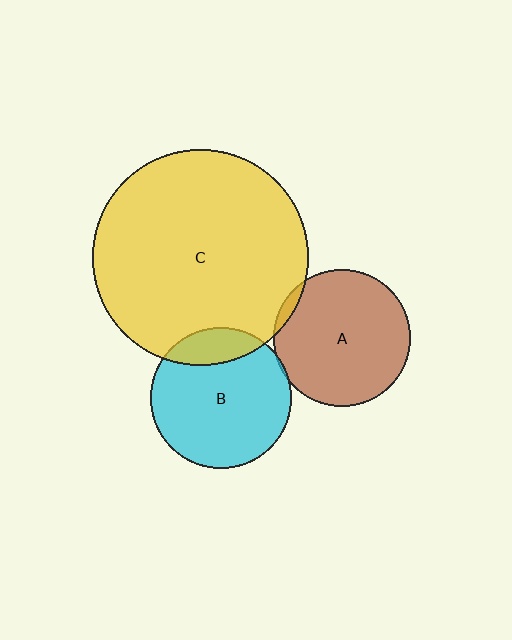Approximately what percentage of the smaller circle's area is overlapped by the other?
Approximately 5%.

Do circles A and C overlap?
Yes.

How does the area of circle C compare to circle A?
Approximately 2.5 times.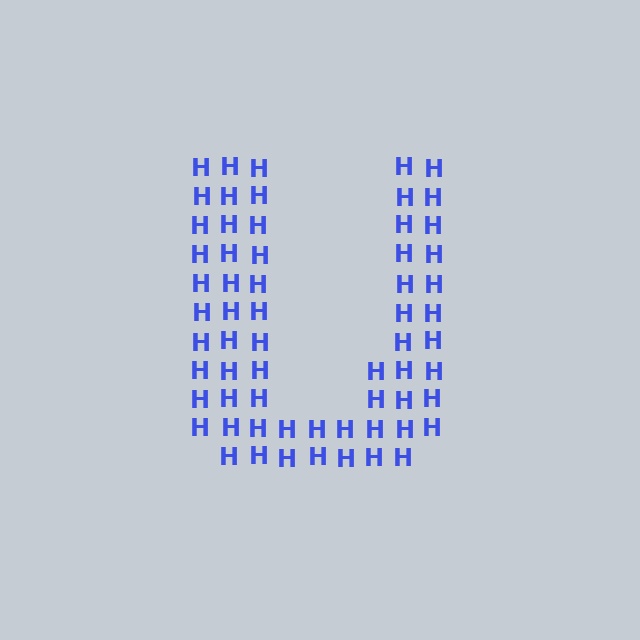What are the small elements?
The small elements are letter H's.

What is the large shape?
The large shape is the letter U.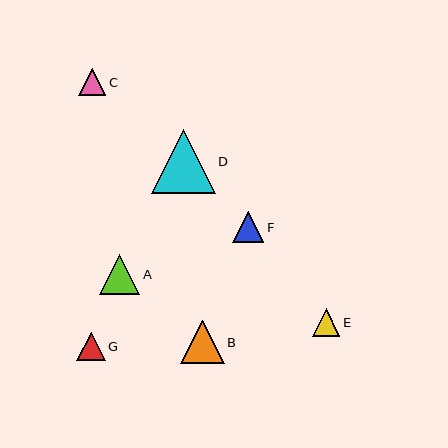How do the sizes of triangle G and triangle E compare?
Triangle G and triangle E are approximately the same size.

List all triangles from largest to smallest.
From largest to smallest: D, B, A, F, G, E, C.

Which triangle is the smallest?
Triangle C is the smallest with a size of approximately 27 pixels.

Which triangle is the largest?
Triangle D is the largest with a size of approximately 64 pixels.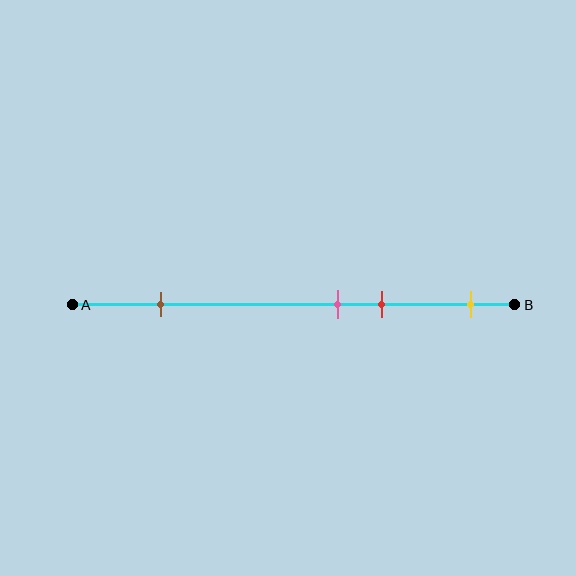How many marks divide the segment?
There are 4 marks dividing the segment.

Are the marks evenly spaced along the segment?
No, the marks are not evenly spaced.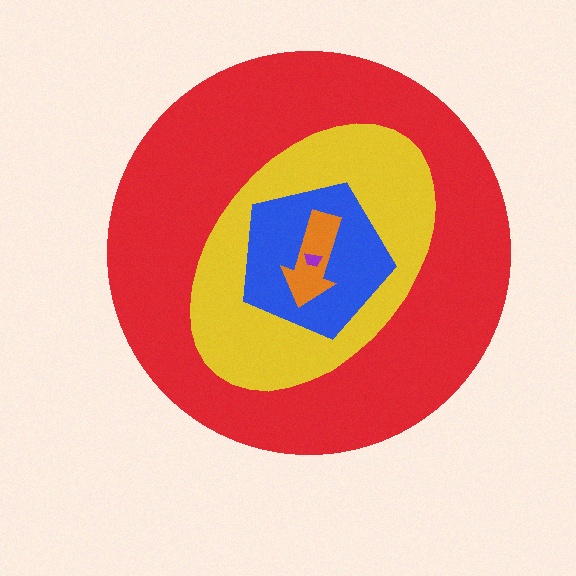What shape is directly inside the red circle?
The yellow ellipse.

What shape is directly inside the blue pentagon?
The orange arrow.